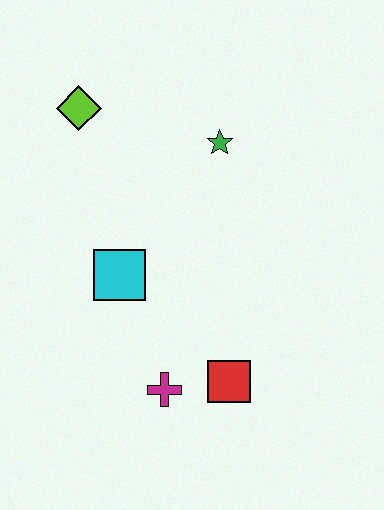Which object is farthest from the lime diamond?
The red square is farthest from the lime diamond.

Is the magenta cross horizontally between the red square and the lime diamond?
Yes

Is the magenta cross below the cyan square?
Yes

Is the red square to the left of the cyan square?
No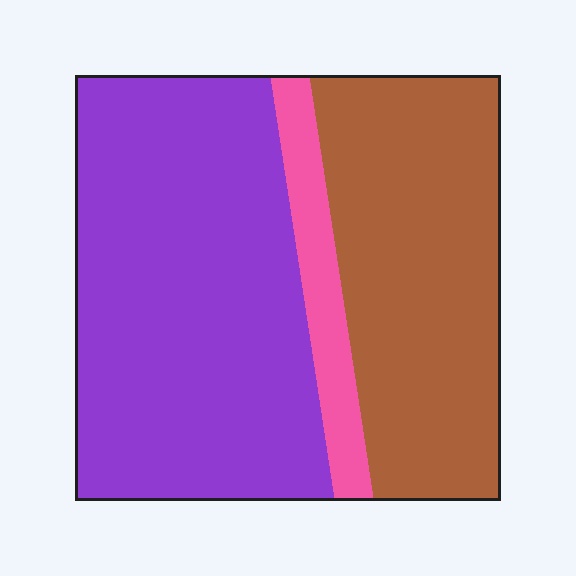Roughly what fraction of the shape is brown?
Brown takes up between a third and a half of the shape.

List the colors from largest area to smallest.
From largest to smallest: purple, brown, pink.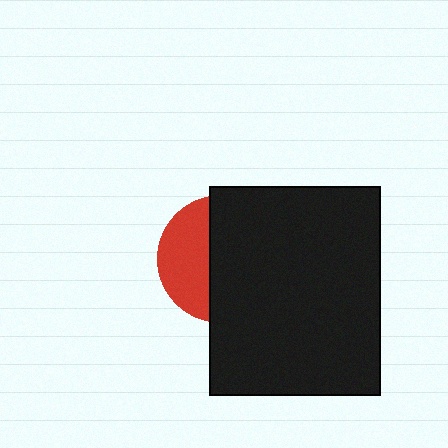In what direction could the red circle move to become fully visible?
The red circle could move left. That would shift it out from behind the black rectangle entirely.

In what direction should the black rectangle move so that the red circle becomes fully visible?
The black rectangle should move right. That is the shortest direction to clear the overlap and leave the red circle fully visible.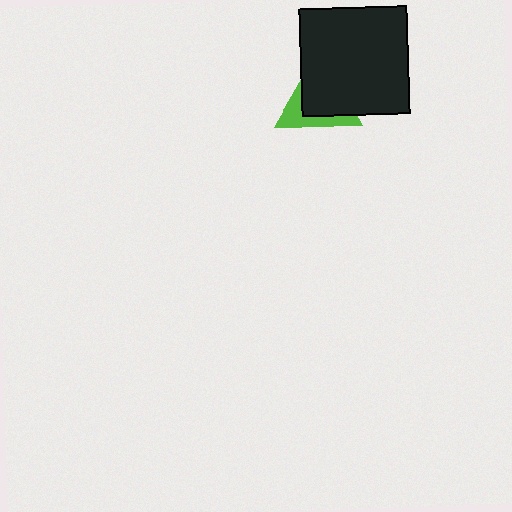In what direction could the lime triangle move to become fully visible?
The lime triangle could move toward the lower-left. That would shift it out from behind the black square entirely.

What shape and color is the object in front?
The object in front is a black square.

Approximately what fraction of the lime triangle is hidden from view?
Roughly 64% of the lime triangle is hidden behind the black square.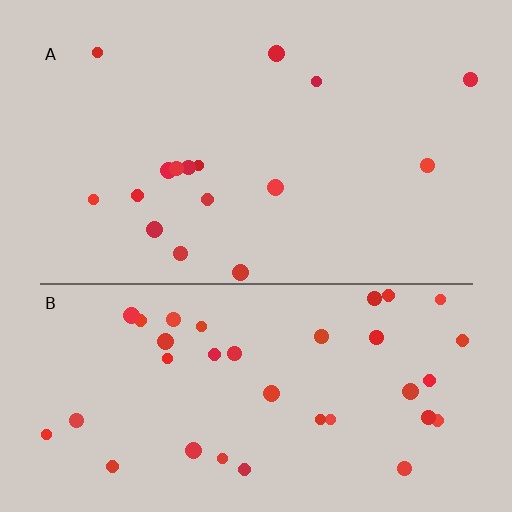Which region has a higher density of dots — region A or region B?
B (the bottom).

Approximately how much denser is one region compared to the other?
Approximately 2.3× — region B over region A.